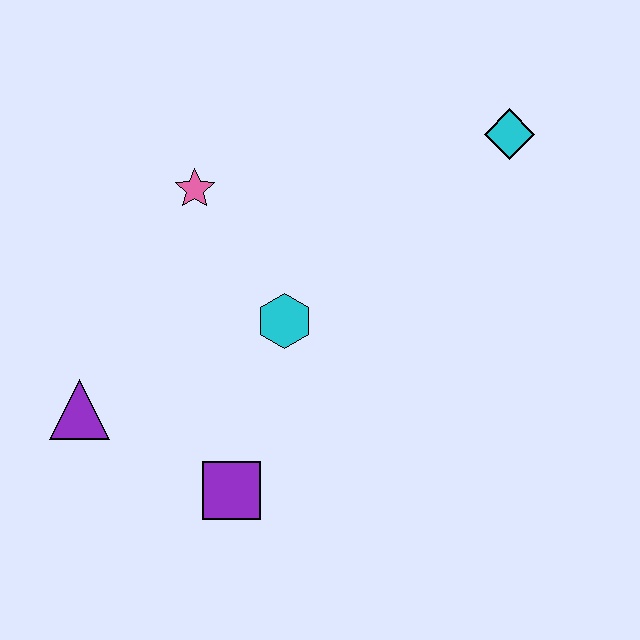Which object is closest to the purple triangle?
The purple square is closest to the purple triangle.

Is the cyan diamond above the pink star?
Yes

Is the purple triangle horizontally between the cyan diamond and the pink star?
No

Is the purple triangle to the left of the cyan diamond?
Yes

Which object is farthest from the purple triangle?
The cyan diamond is farthest from the purple triangle.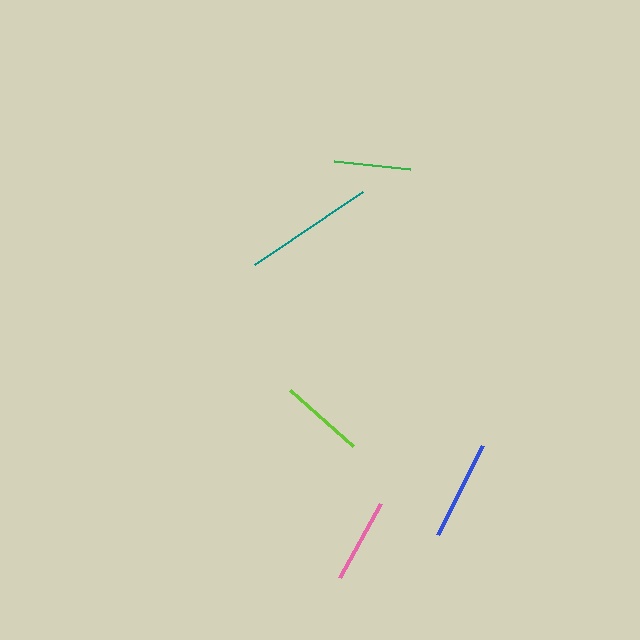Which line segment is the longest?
The teal line is the longest at approximately 131 pixels.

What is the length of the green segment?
The green segment is approximately 76 pixels long.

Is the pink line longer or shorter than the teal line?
The teal line is longer than the pink line.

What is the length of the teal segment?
The teal segment is approximately 131 pixels long.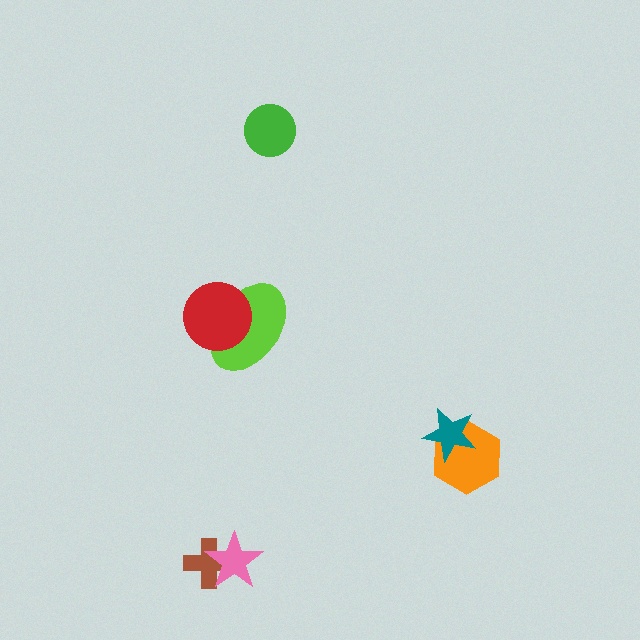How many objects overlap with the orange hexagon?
1 object overlaps with the orange hexagon.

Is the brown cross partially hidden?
Yes, it is partially covered by another shape.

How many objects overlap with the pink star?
1 object overlaps with the pink star.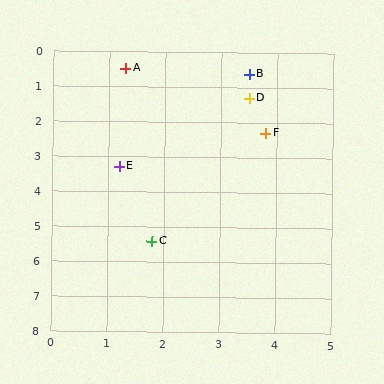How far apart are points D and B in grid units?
Points D and B are about 0.7 grid units apart.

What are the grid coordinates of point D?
Point D is at approximately (3.5, 1.3).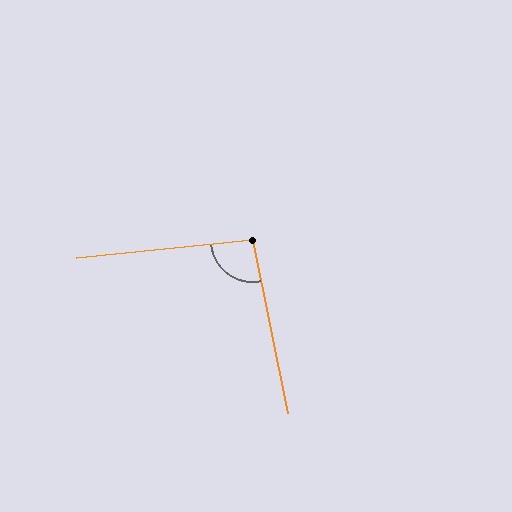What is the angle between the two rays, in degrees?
Approximately 96 degrees.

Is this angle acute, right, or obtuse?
It is obtuse.